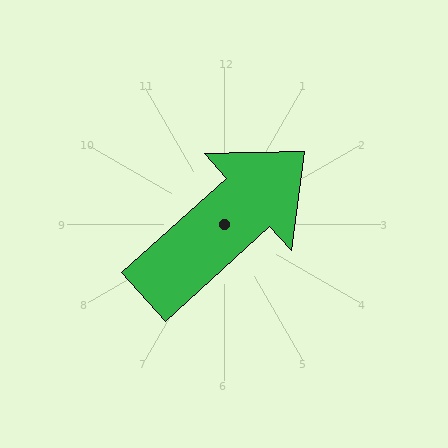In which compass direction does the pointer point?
Northeast.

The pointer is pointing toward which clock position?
Roughly 2 o'clock.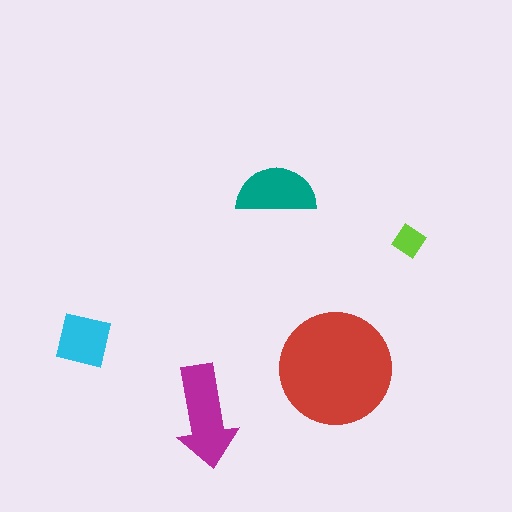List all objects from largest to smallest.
The red circle, the magenta arrow, the teal semicircle, the cyan square, the lime diamond.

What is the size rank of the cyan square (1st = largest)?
4th.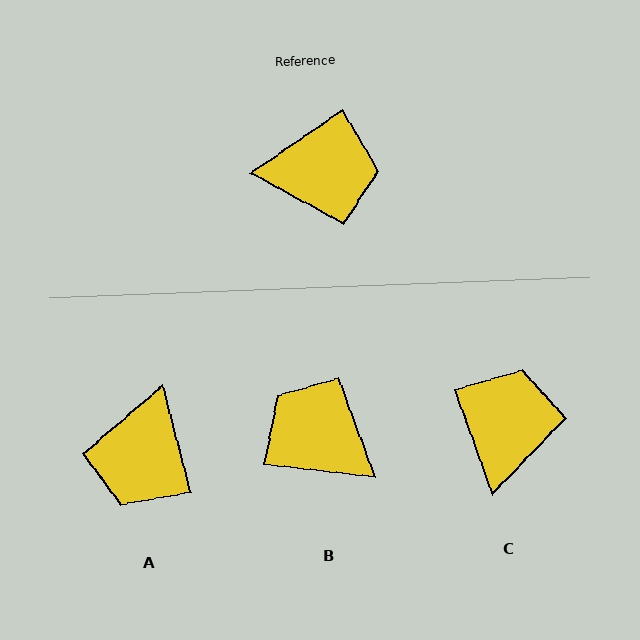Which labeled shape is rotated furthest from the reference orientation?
B, about 139 degrees away.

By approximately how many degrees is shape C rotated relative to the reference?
Approximately 75 degrees counter-clockwise.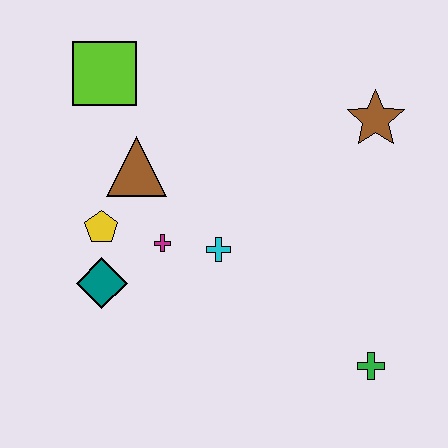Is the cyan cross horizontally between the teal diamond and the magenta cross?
No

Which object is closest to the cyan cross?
The magenta cross is closest to the cyan cross.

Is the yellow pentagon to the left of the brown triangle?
Yes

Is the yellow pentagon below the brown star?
Yes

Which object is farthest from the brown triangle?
The green cross is farthest from the brown triangle.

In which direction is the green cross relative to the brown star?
The green cross is below the brown star.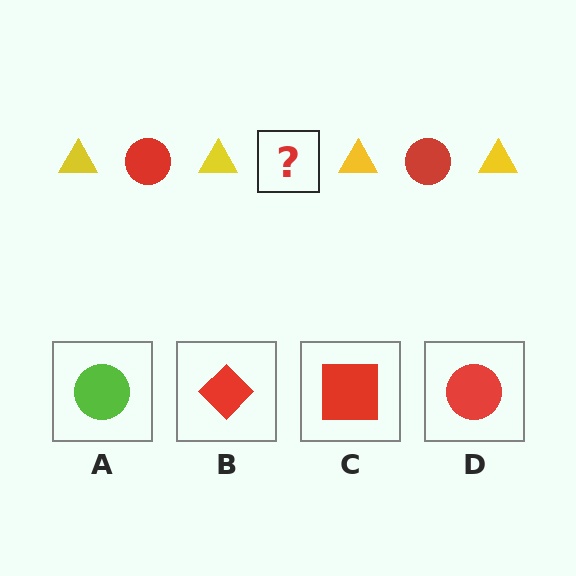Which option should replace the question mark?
Option D.